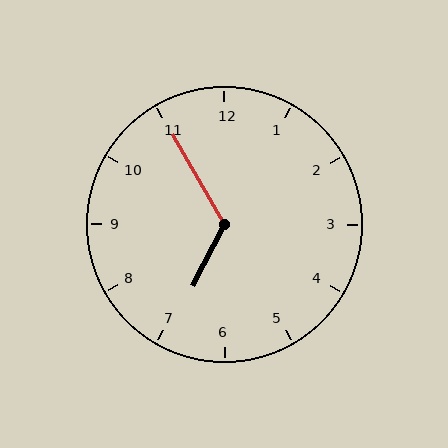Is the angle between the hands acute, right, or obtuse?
It is obtuse.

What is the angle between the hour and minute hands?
Approximately 122 degrees.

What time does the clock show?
6:55.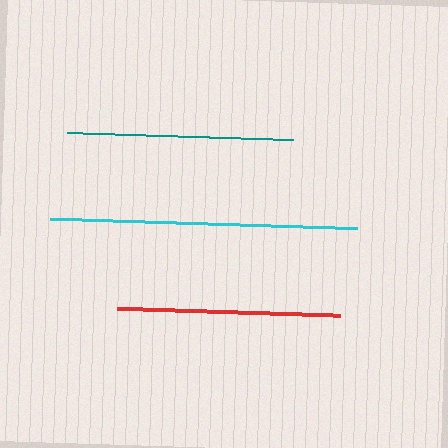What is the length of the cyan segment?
The cyan segment is approximately 307 pixels long.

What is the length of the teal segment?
The teal segment is approximately 226 pixels long.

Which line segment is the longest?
The cyan line is the longest at approximately 307 pixels.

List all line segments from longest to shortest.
From longest to shortest: cyan, teal, red.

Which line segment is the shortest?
The red line is the shortest at approximately 222 pixels.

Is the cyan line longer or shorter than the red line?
The cyan line is longer than the red line.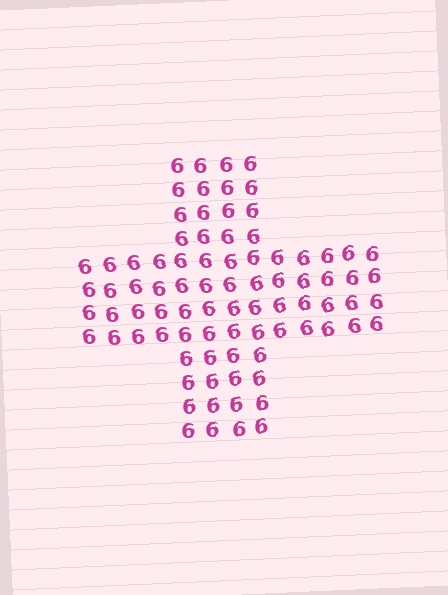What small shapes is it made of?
It is made of small digit 6's.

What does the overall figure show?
The overall figure shows a cross.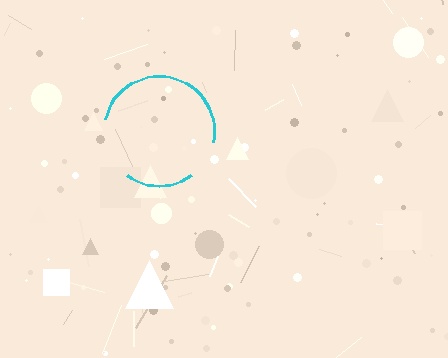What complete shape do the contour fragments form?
The contour fragments form a circle.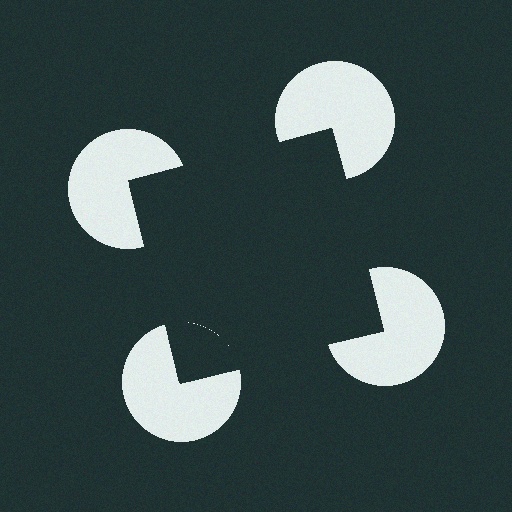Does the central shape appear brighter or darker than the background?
It typically appears slightly darker than the background, even though no actual brightness change is drawn.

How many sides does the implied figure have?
4 sides.